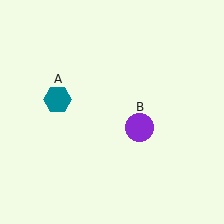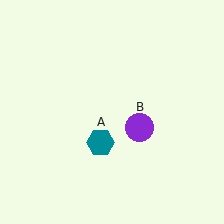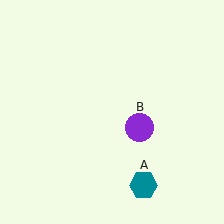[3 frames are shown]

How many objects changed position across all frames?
1 object changed position: teal hexagon (object A).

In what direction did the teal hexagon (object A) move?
The teal hexagon (object A) moved down and to the right.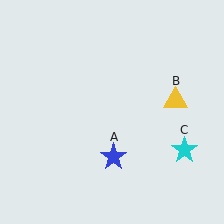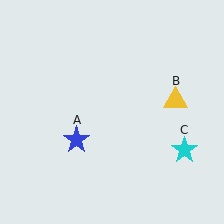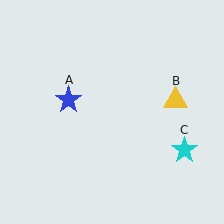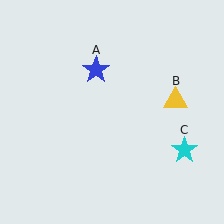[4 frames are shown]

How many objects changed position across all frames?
1 object changed position: blue star (object A).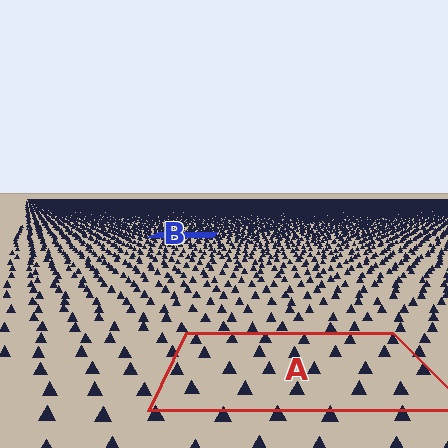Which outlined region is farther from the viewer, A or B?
Region B is farther from the viewer — the texture elements inside it appear smaller and more densely packed.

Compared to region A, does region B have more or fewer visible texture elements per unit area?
Region B has more texture elements per unit area — they are packed more densely because it is farther away.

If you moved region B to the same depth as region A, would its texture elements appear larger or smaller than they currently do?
They would appear larger. At a closer depth, the same texture elements are projected at a bigger on-screen size.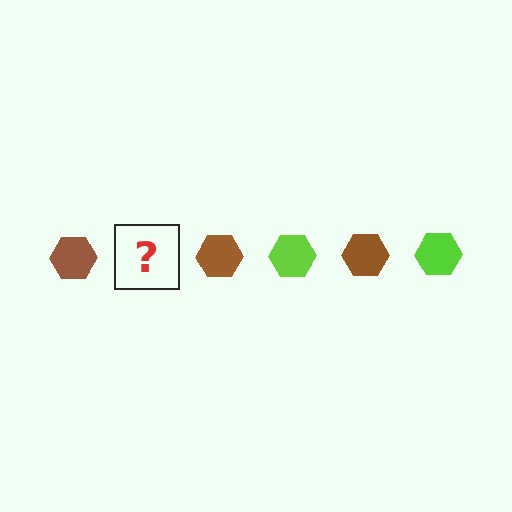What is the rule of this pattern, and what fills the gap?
The rule is that the pattern cycles through brown, lime hexagons. The gap should be filled with a lime hexagon.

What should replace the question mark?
The question mark should be replaced with a lime hexagon.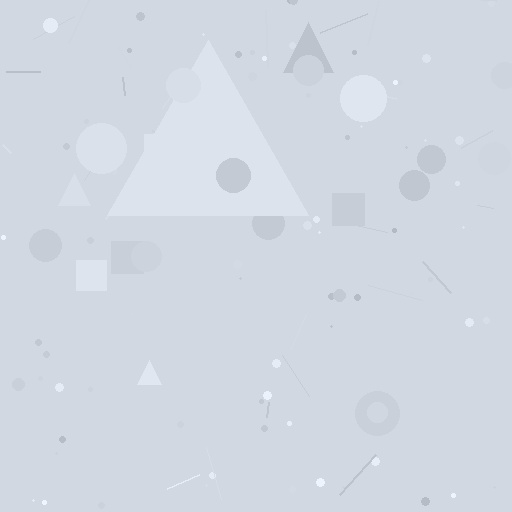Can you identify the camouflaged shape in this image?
The camouflaged shape is a triangle.